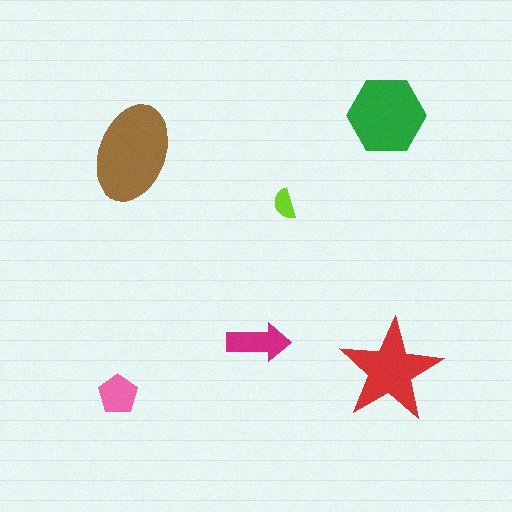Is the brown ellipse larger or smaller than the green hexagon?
Larger.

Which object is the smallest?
The lime semicircle.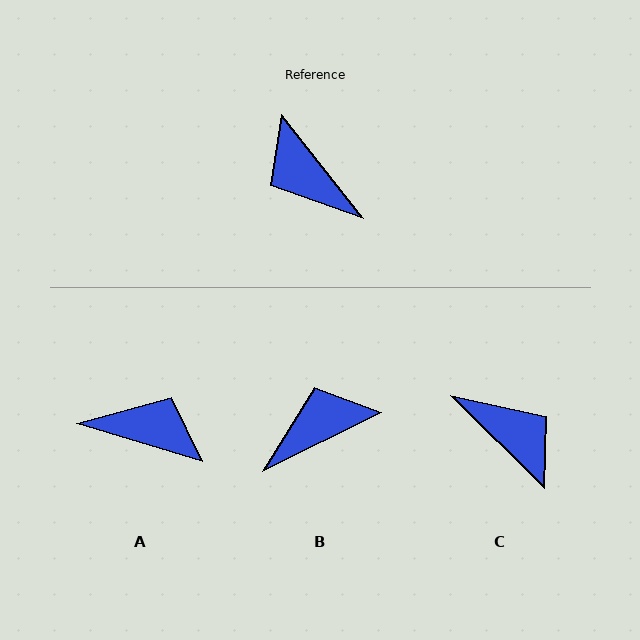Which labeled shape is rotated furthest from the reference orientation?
C, about 173 degrees away.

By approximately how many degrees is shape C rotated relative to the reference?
Approximately 173 degrees clockwise.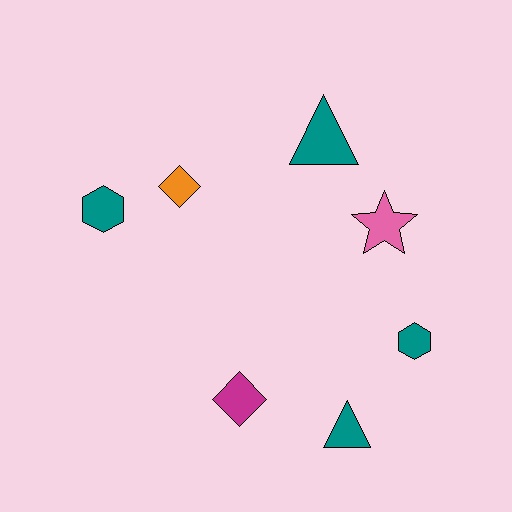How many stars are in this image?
There is 1 star.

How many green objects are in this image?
There are no green objects.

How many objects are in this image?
There are 7 objects.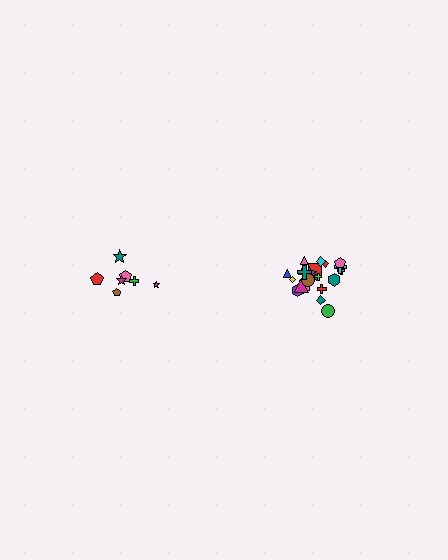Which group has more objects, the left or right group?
The right group.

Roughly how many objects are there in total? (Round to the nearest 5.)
Roughly 30 objects in total.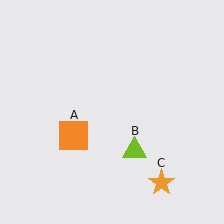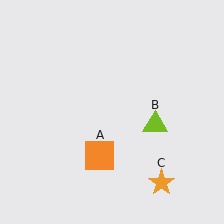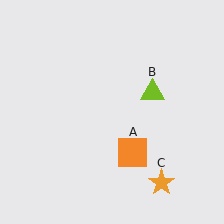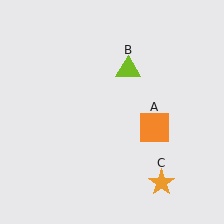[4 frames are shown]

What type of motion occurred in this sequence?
The orange square (object A), lime triangle (object B) rotated counterclockwise around the center of the scene.